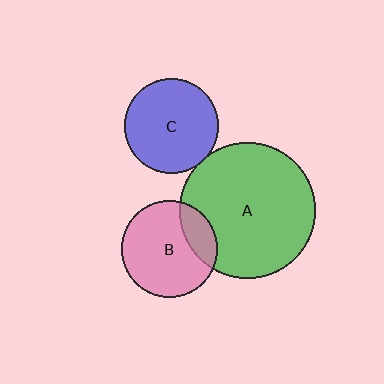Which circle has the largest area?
Circle A (green).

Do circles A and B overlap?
Yes.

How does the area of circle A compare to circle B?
Approximately 2.0 times.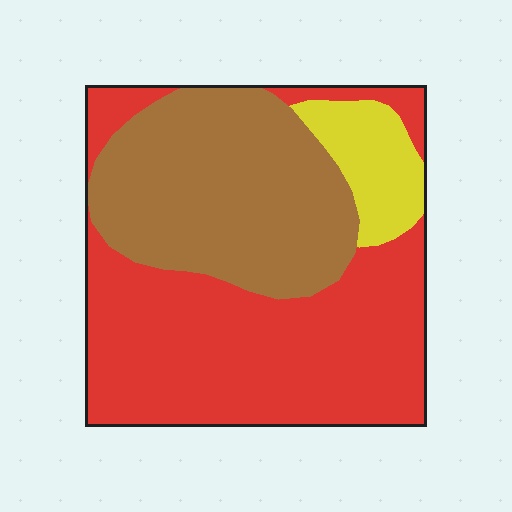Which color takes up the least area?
Yellow, at roughly 10%.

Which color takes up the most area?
Red, at roughly 55%.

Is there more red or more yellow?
Red.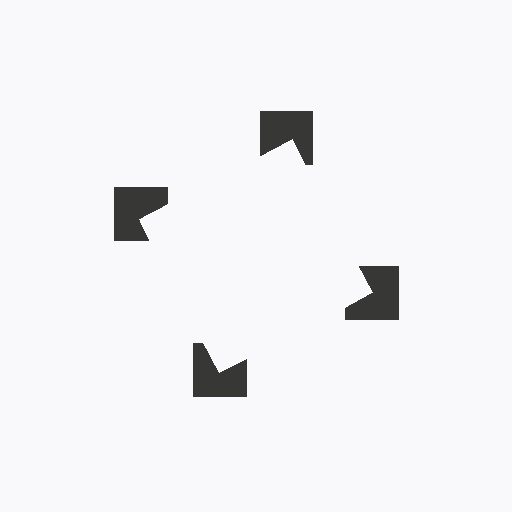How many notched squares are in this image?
There are 4 — one at each vertex of the illusory square.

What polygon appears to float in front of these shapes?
An illusory square — its edges are inferred from the aligned wedge cuts in the notched squares, not physically drawn.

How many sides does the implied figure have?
4 sides.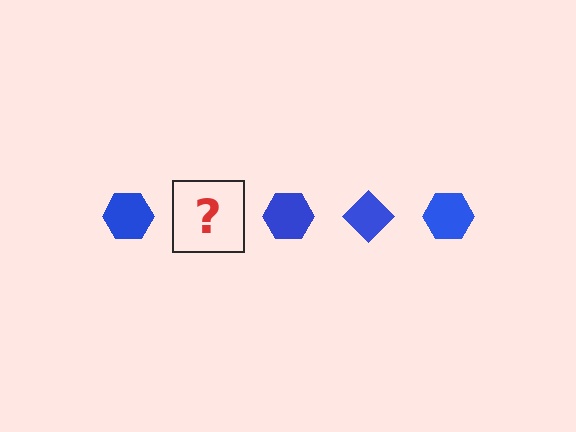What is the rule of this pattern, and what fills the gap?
The rule is that the pattern cycles through hexagon, diamond shapes in blue. The gap should be filled with a blue diamond.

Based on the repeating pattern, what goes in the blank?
The blank should be a blue diamond.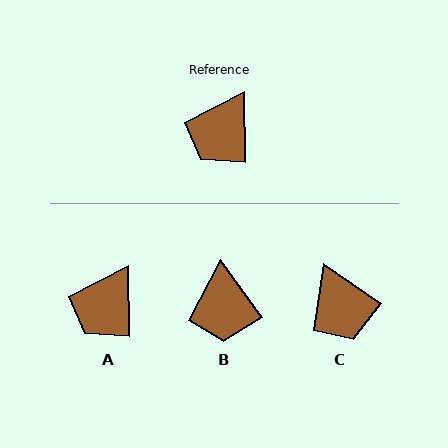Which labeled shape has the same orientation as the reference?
A.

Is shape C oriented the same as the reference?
No, it is off by about 55 degrees.